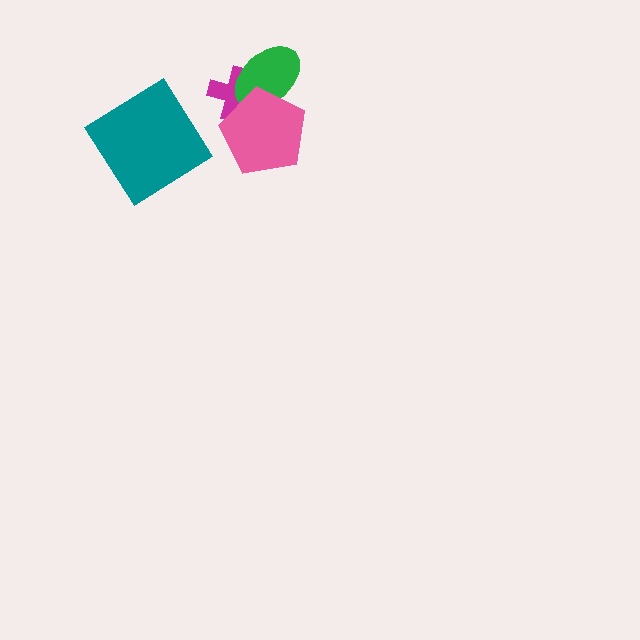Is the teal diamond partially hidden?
No, no other shape covers it.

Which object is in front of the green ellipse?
The pink pentagon is in front of the green ellipse.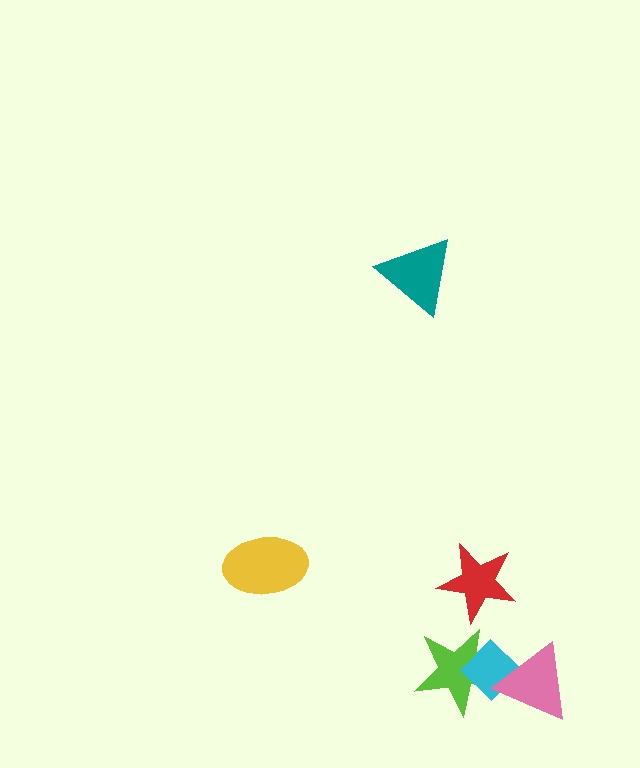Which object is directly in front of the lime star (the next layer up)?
The cyan diamond is directly in front of the lime star.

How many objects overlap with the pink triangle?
2 objects overlap with the pink triangle.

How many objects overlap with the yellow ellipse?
0 objects overlap with the yellow ellipse.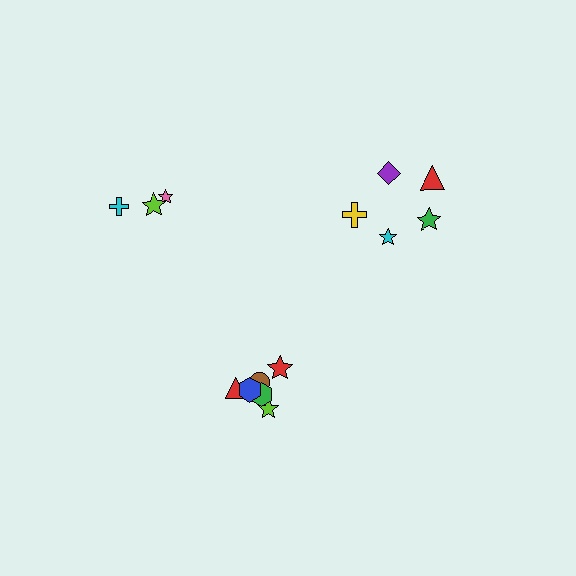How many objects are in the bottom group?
There are 6 objects.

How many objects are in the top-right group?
There are 5 objects.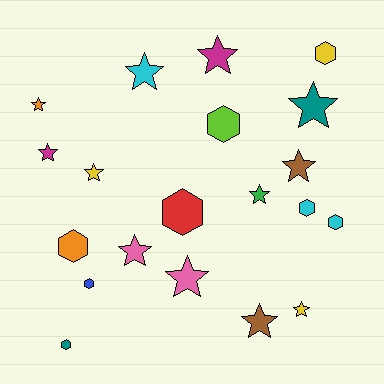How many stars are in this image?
There are 12 stars.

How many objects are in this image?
There are 20 objects.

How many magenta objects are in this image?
There are 2 magenta objects.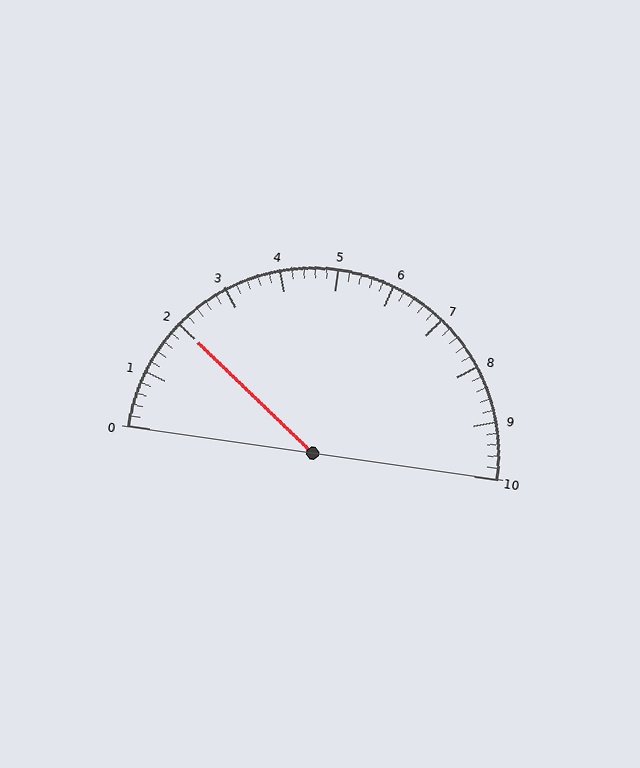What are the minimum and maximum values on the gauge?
The gauge ranges from 0 to 10.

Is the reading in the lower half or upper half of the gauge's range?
The reading is in the lower half of the range (0 to 10).